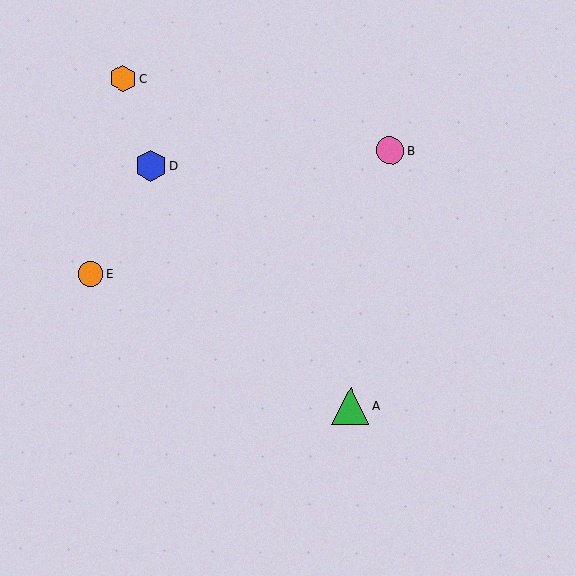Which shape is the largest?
The green triangle (labeled A) is the largest.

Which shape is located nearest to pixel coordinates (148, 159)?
The blue hexagon (labeled D) at (150, 166) is nearest to that location.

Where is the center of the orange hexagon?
The center of the orange hexagon is at (123, 78).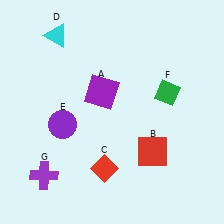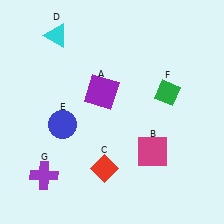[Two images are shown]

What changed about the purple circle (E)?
In Image 1, E is purple. In Image 2, it changed to blue.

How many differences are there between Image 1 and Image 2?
There are 2 differences between the two images.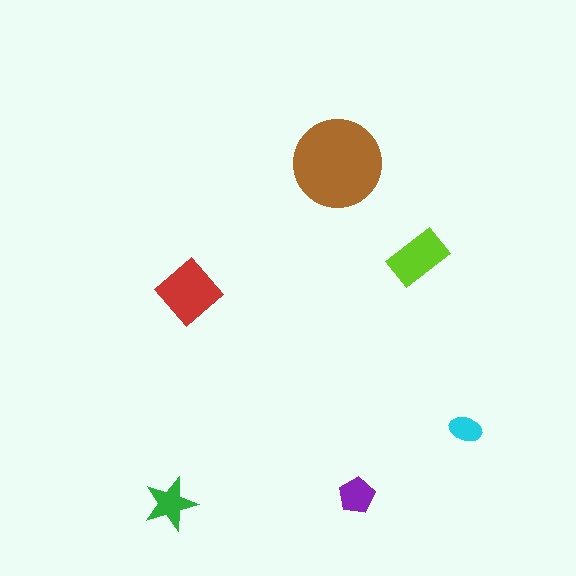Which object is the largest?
The brown circle.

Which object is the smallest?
The cyan ellipse.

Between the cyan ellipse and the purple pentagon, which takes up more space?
The purple pentagon.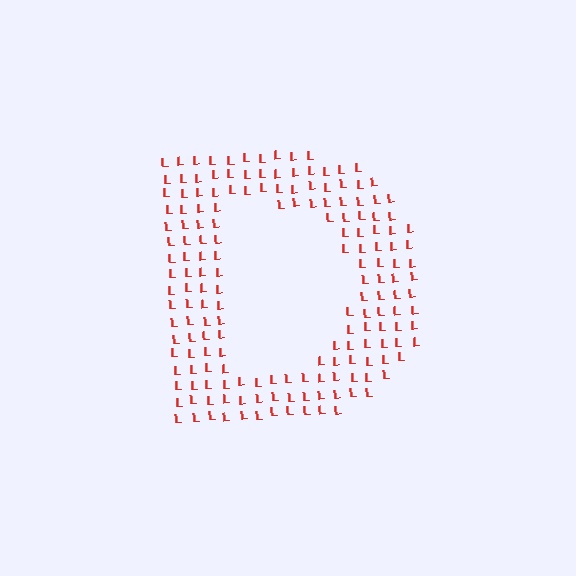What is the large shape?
The large shape is the letter D.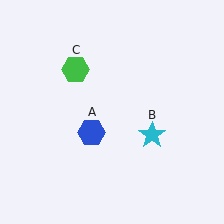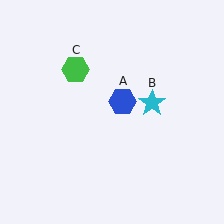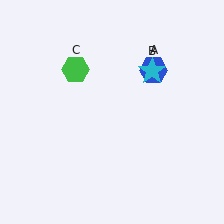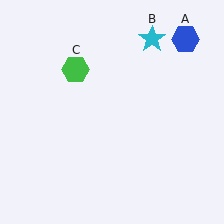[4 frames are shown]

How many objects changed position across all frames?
2 objects changed position: blue hexagon (object A), cyan star (object B).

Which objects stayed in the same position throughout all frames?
Green hexagon (object C) remained stationary.